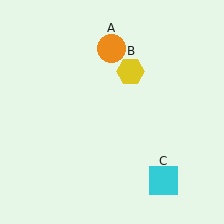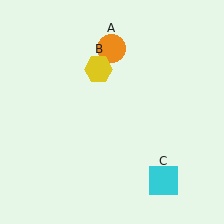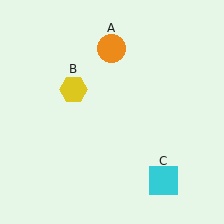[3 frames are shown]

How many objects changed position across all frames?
1 object changed position: yellow hexagon (object B).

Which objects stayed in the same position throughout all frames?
Orange circle (object A) and cyan square (object C) remained stationary.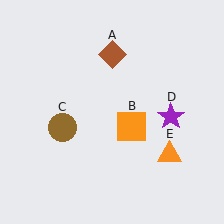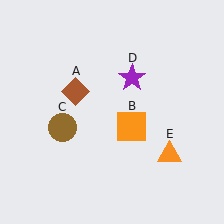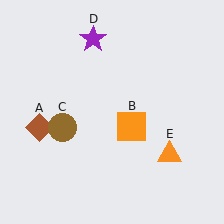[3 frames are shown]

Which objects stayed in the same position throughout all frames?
Orange square (object B) and brown circle (object C) and orange triangle (object E) remained stationary.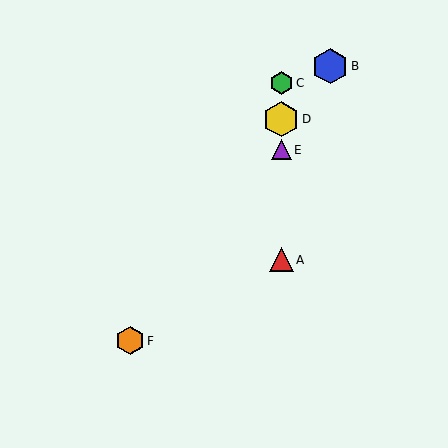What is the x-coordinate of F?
Object F is at x≈130.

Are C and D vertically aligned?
Yes, both are at x≈281.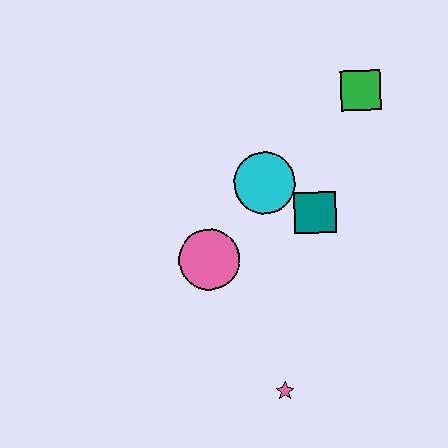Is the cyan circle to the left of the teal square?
Yes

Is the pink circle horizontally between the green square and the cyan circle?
No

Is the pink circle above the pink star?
Yes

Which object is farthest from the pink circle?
The green square is farthest from the pink circle.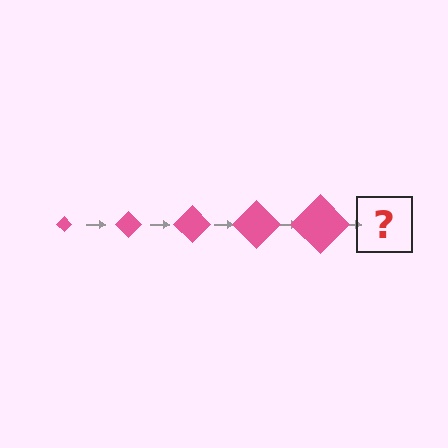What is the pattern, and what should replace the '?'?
The pattern is that the diamond gets progressively larger each step. The '?' should be a pink diamond, larger than the previous one.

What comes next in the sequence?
The next element should be a pink diamond, larger than the previous one.